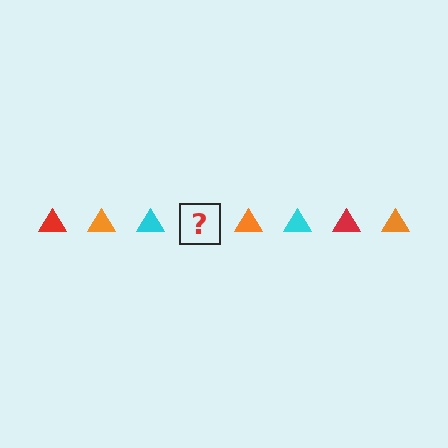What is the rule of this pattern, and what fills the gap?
The rule is that the pattern cycles through red, orange, cyan triangles. The gap should be filled with a red triangle.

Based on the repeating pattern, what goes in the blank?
The blank should be a red triangle.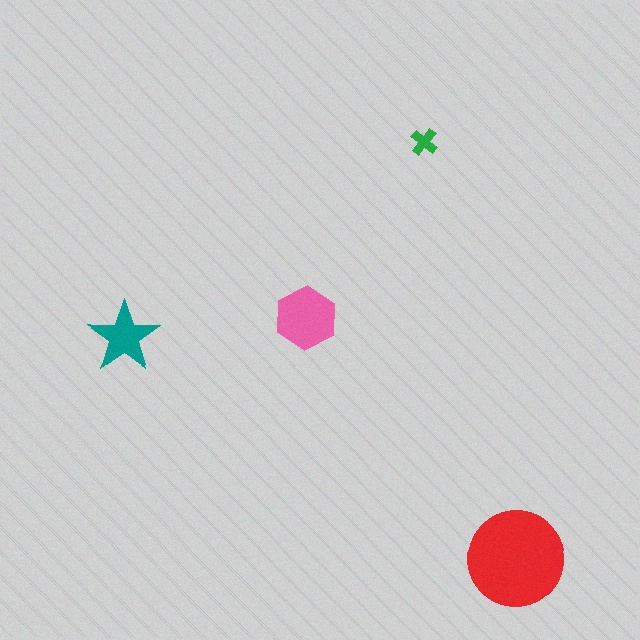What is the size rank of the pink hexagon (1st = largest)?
2nd.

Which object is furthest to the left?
The teal star is leftmost.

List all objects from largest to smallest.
The red circle, the pink hexagon, the teal star, the green cross.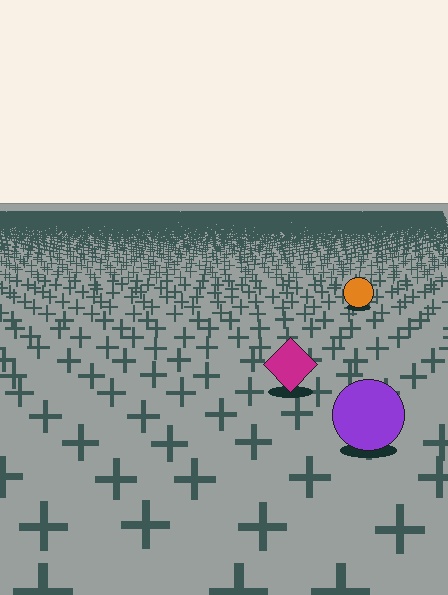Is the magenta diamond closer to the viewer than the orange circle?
Yes. The magenta diamond is closer — you can tell from the texture gradient: the ground texture is coarser near it.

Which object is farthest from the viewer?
The orange circle is farthest from the viewer. It appears smaller and the ground texture around it is denser.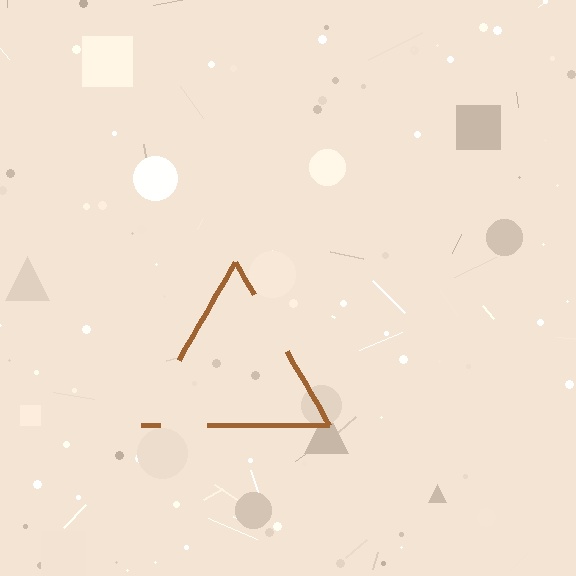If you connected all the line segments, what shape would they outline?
They would outline a triangle.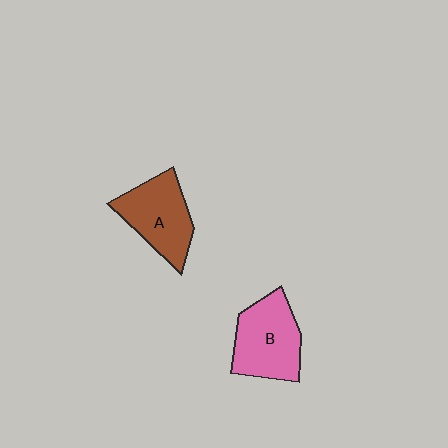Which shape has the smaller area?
Shape A (brown).